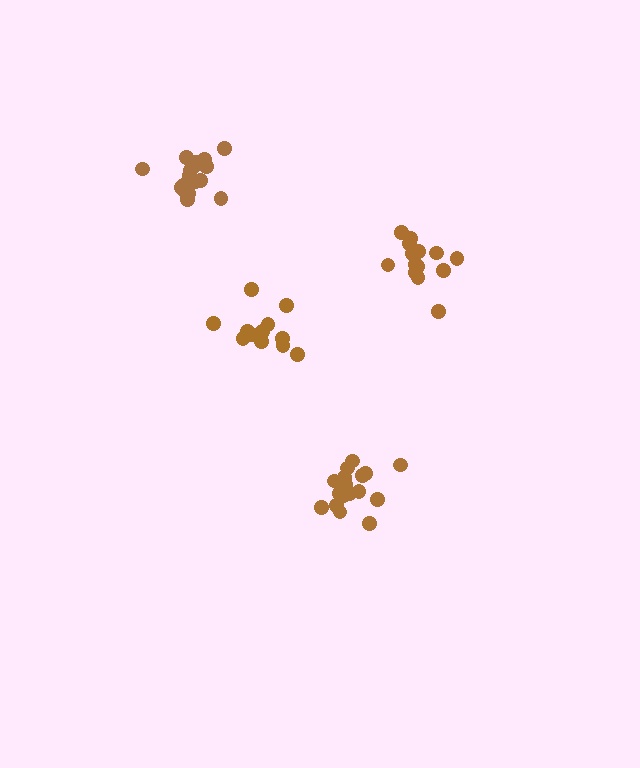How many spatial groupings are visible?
There are 4 spatial groupings.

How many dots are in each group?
Group 1: 15 dots, Group 2: 14 dots, Group 3: 19 dots, Group 4: 17 dots (65 total).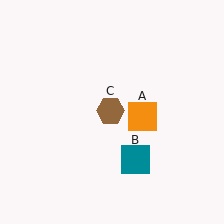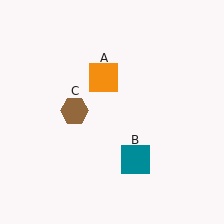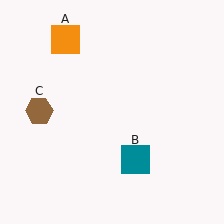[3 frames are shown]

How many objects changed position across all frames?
2 objects changed position: orange square (object A), brown hexagon (object C).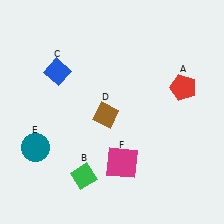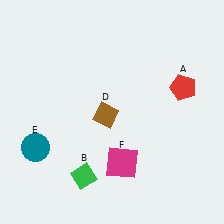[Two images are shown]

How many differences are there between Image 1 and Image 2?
There is 1 difference between the two images.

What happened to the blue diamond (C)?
The blue diamond (C) was removed in Image 2. It was in the top-left area of Image 1.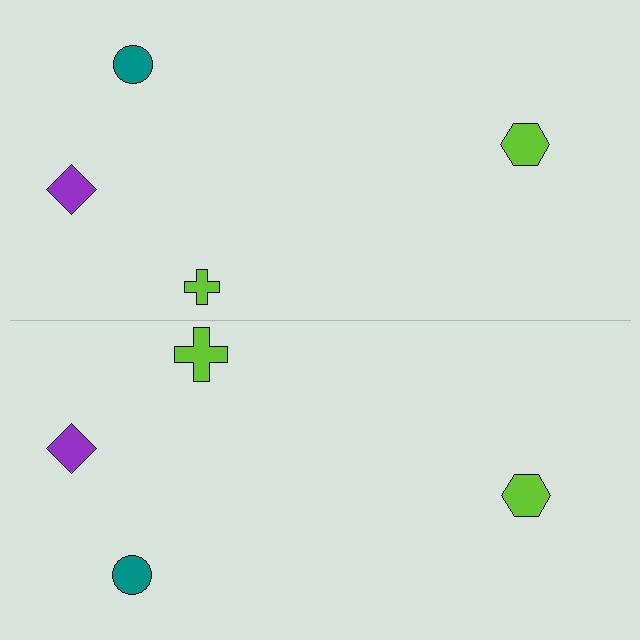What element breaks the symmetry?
The lime cross on the bottom side has a different size than its mirror counterpart.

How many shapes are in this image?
There are 8 shapes in this image.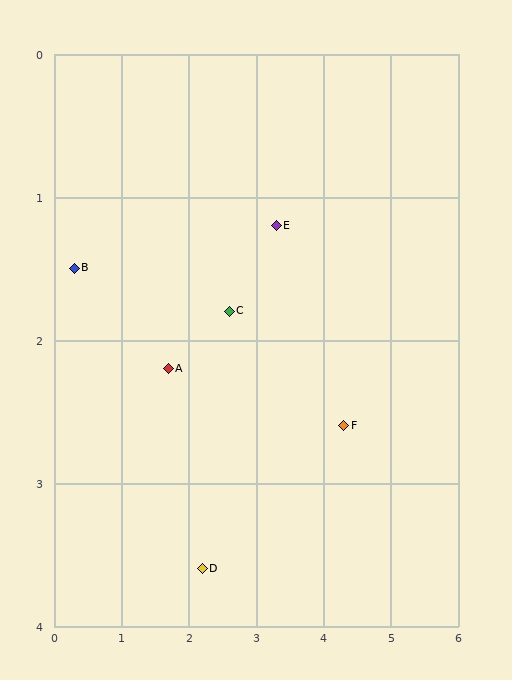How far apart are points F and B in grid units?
Points F and B are about 4.1 grid units apart.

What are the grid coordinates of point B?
Point B is at approximately (0.3, 1.5).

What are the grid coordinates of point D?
Point D is at approximately (2.2, 3.6).